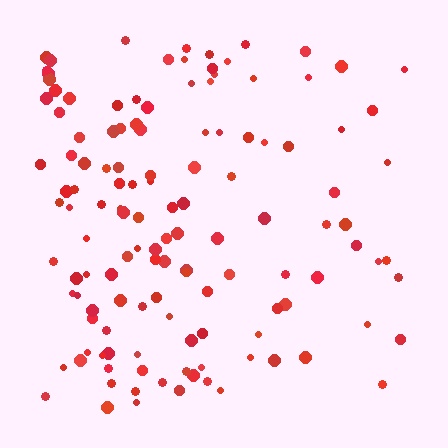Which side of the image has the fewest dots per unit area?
The right.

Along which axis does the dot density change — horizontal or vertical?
Horizontal.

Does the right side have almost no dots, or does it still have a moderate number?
Still a moderate number, just noticeably fewer than the left.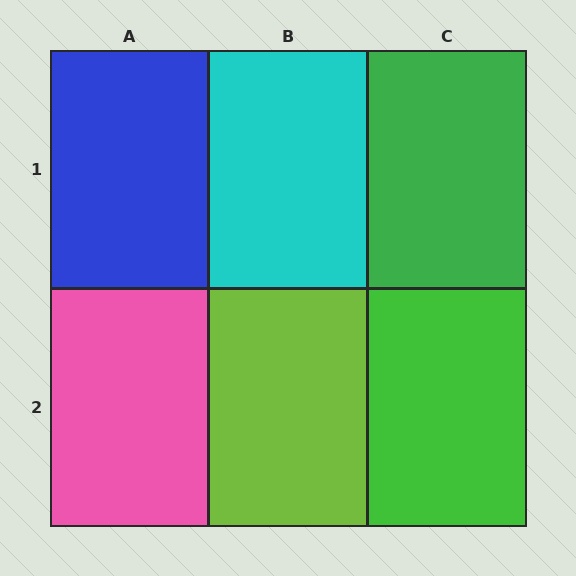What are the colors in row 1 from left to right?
Blue, cyan, green.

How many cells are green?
2 cells are green.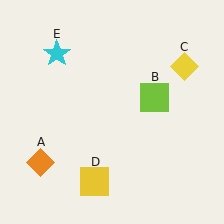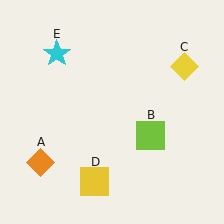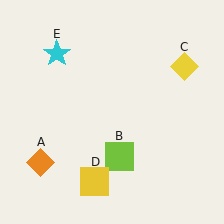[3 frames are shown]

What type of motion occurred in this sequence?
The lime square (object B) rotated clockwise around the center of the scene.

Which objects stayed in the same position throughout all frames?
Orange diamond (object A) and yellow diamond (object C) and yellow square (object D) and cyan star (object E) remained stationary.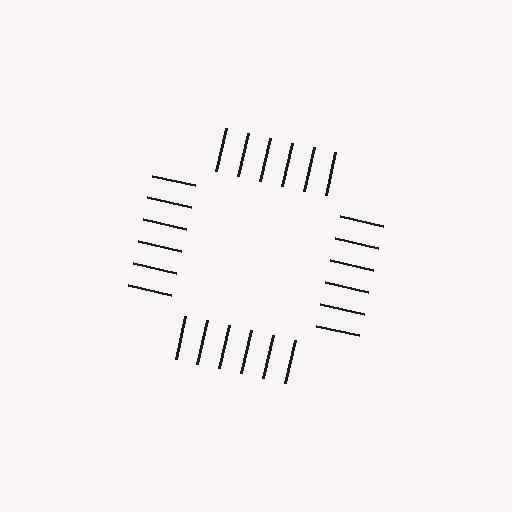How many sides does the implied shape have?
4 sides — the line-ends trace a square.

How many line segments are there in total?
24 — 6 along each of the 4 edges.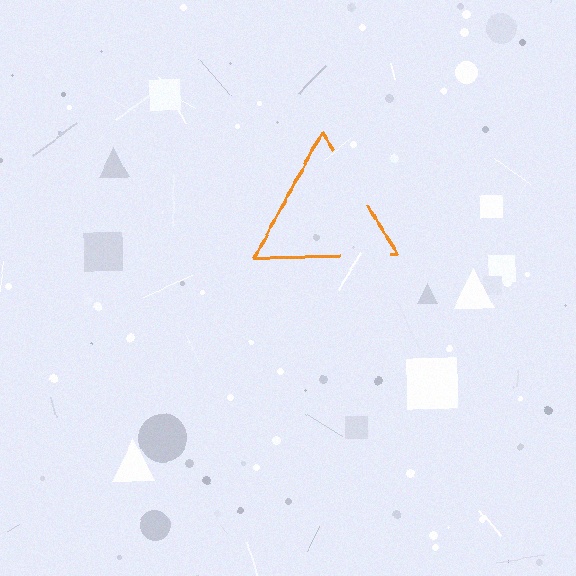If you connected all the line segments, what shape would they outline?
They would outline a triangle.